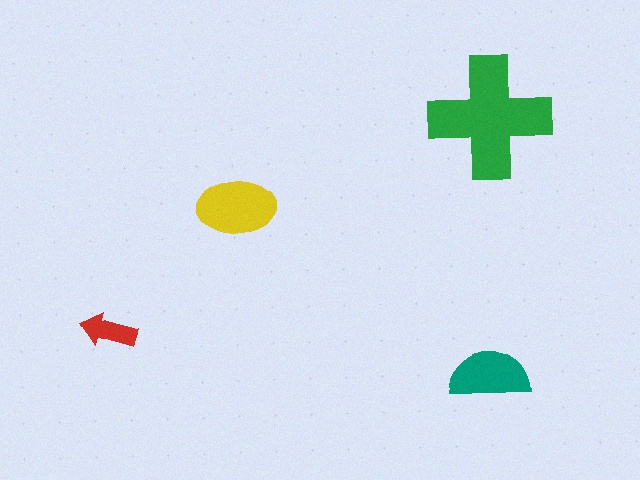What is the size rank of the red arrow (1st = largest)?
4th.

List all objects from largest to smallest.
The green cross, the yellow ellipse, the teal semicircle, the red arrow.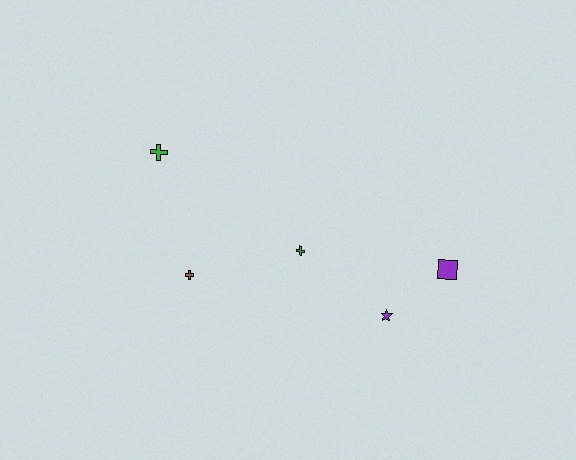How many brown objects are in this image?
There is 1 brown object.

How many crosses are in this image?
There are 3 crosses.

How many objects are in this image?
There are 5 objects.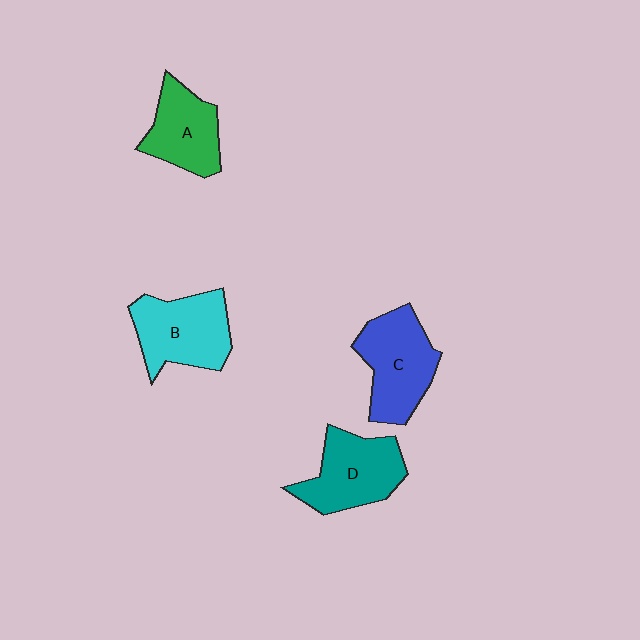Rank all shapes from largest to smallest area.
From largest to smallest: C (blue), B (cyan), D (teal), A (green).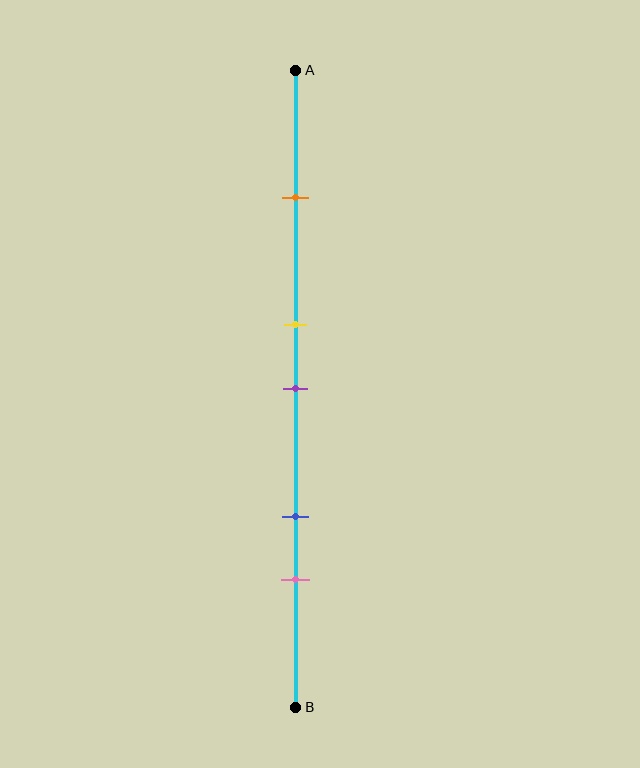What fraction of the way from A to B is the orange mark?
The orange mark is approximately 20% (0.2) of the way from A to B.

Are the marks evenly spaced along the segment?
No, the marks are not evenly spaced.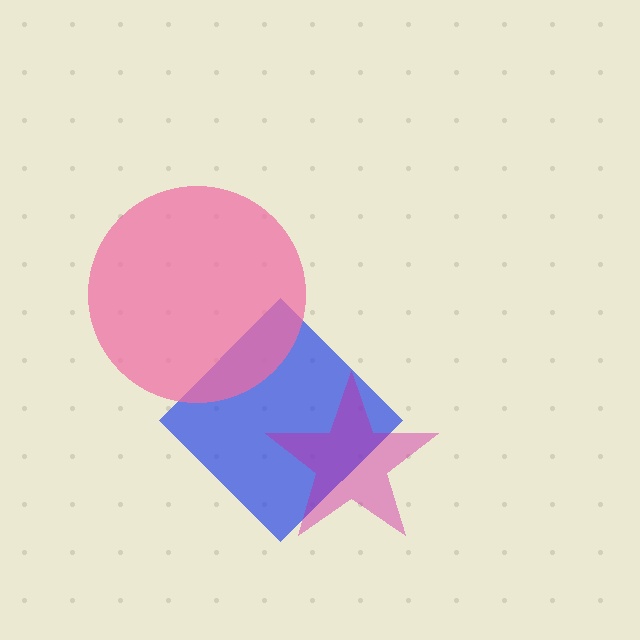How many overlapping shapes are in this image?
There are 3 overlapping shapes in the image.